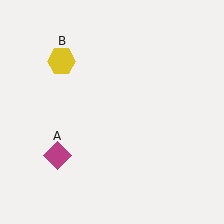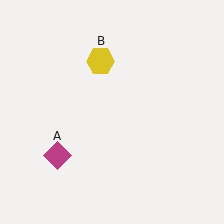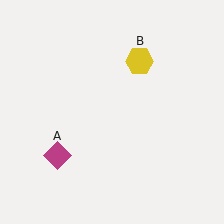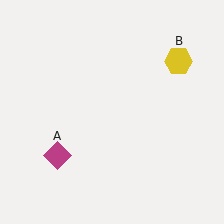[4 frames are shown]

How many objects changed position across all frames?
1 object changed position: yellow hexagon (object B).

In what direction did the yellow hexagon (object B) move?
The yellow hexagon (object B) moved right.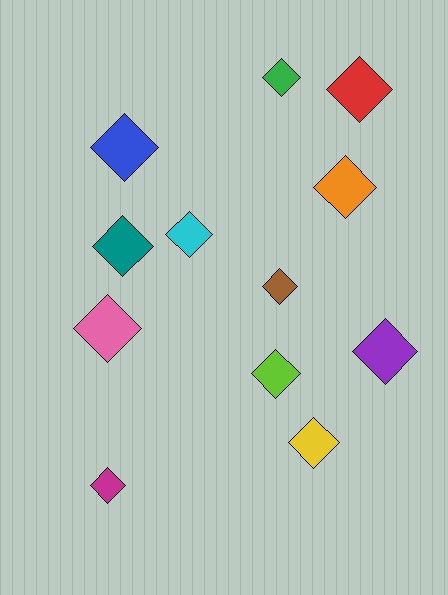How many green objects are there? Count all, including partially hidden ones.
There is 1 green object.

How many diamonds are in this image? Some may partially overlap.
There are 12 diamonds.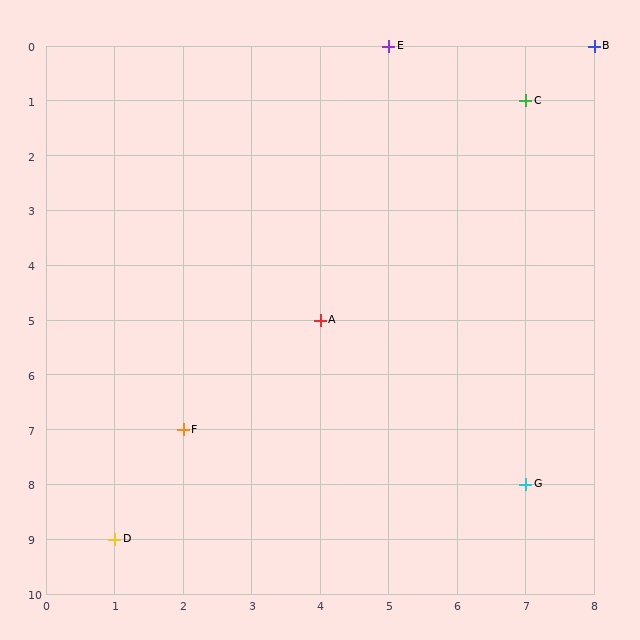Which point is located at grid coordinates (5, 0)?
Point E is at (5, 0).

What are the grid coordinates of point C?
Point C is at grid coordinates (7, 1).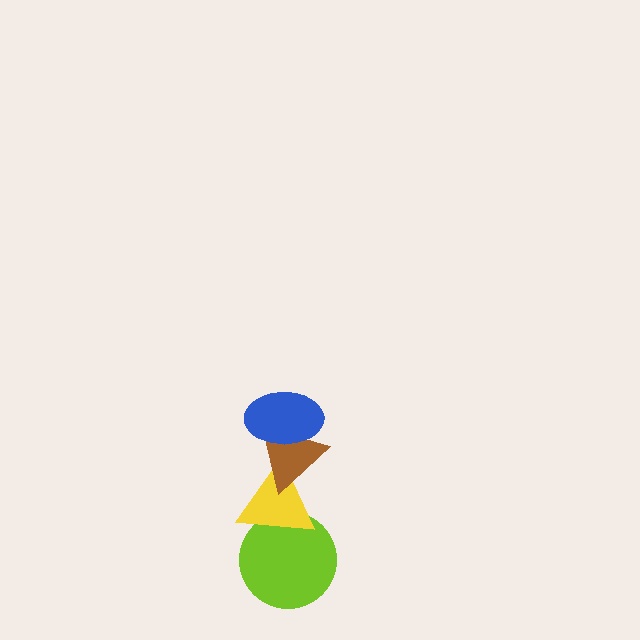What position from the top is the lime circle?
The lime circle is 4th from the top.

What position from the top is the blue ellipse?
The blue ellipse is 1st from the top.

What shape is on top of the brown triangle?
The blue ellipse is on top of the brown triangle.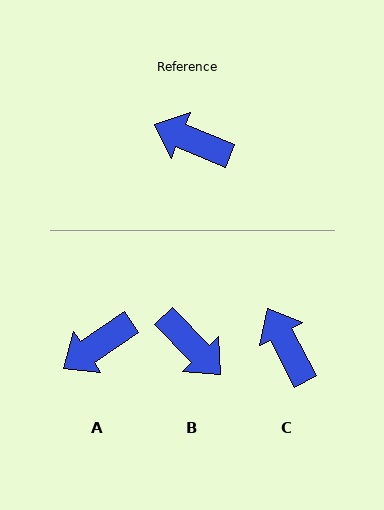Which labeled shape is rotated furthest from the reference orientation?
B, about 157 degrees away.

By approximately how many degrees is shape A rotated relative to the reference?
Approximately 57 degrees counter-clockwise.